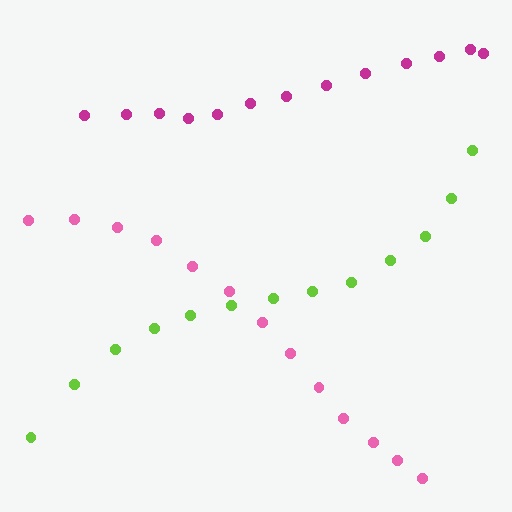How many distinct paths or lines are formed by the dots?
There are 3 distinct paths.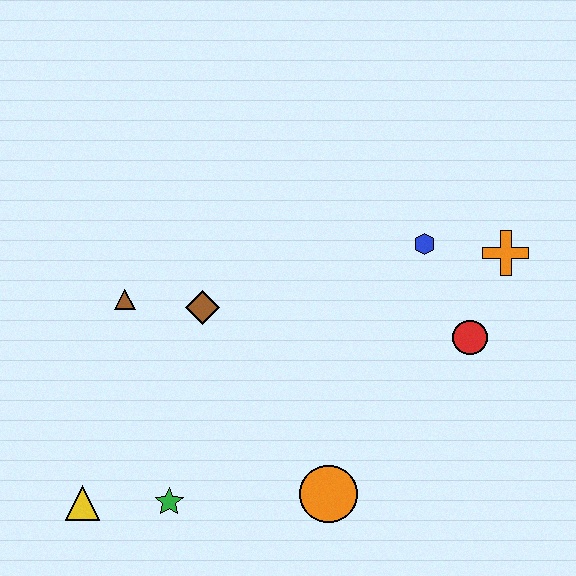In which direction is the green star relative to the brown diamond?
The green star is below the brown diamond.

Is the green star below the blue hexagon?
Yes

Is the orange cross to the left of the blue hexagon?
No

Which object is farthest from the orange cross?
The yellow triangle is farthest from the orange cross.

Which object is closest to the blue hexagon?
The orange cross is closest to the blue hexagon.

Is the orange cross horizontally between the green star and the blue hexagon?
No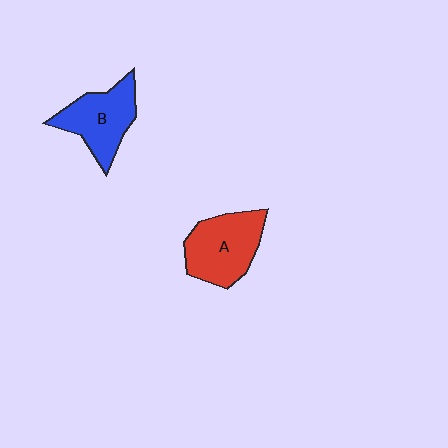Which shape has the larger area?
Shape A (red).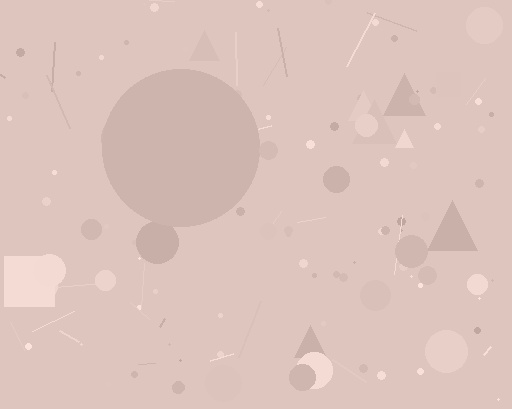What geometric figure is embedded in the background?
A circle is embedded in the background.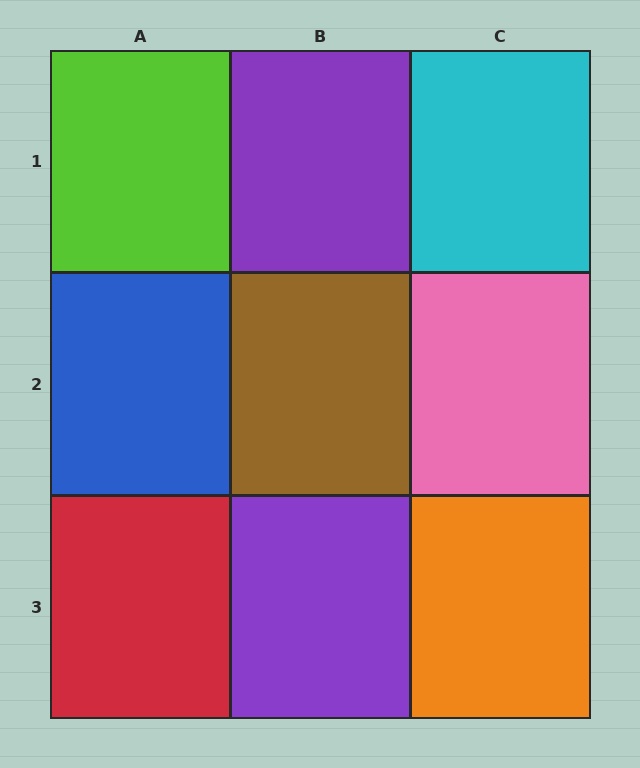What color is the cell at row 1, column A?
Lime.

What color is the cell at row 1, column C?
Cyan.